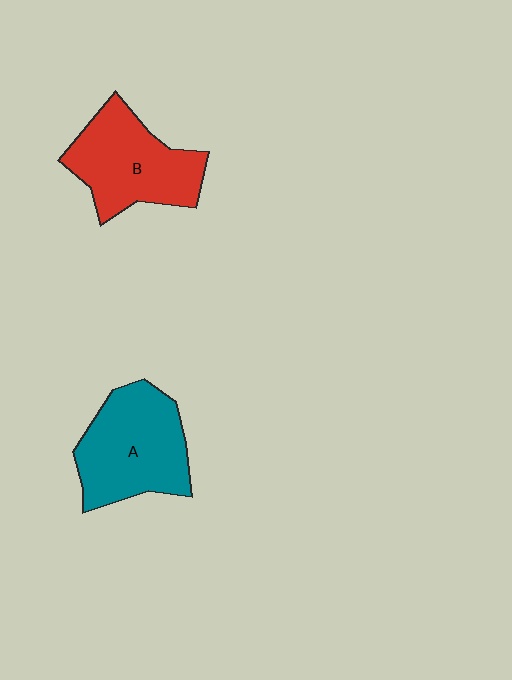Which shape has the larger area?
Shape A (teal).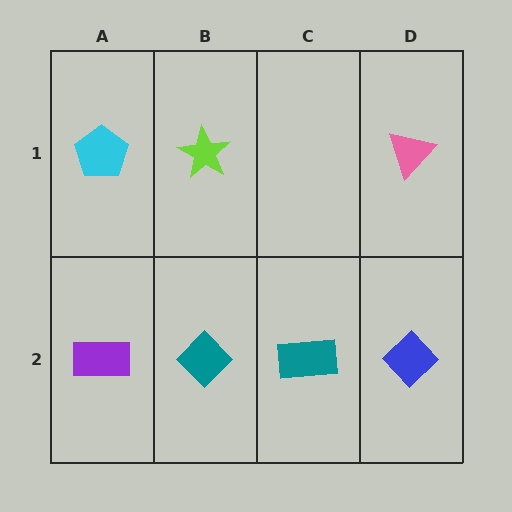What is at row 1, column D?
A pink triangle.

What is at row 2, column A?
A purple rectangle.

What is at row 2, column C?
A teal rectangle.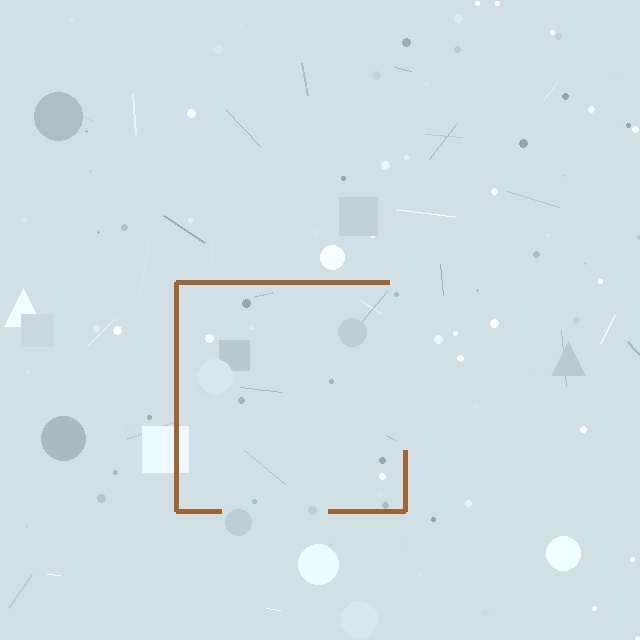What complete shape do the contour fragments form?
The contour fragments form a square.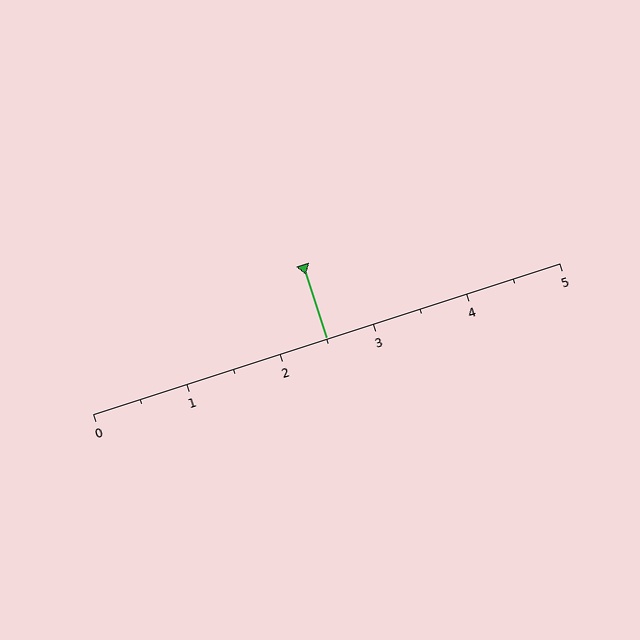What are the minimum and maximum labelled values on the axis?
The axis runs from 0 to 5.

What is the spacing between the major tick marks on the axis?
The major ticks are spaced 1 apart.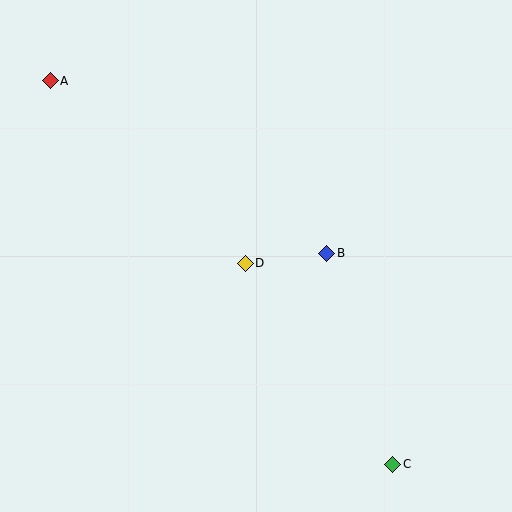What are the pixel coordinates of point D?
Point D is at (245, 263).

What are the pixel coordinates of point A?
Point A is at (50, 81).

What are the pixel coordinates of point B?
Point B is at (327, 253).